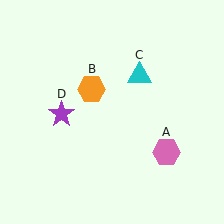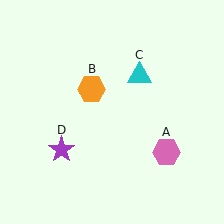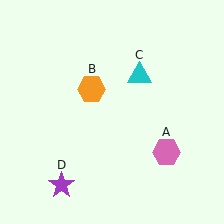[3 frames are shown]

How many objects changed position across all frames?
1 object changed position: purple star (object D).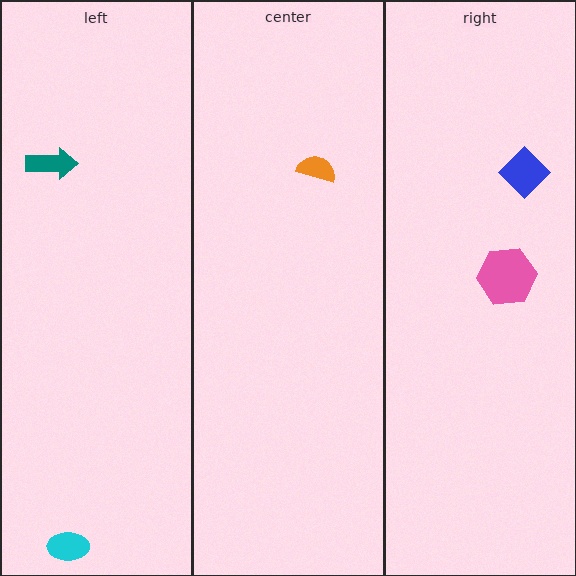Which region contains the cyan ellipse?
The left region.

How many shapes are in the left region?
2.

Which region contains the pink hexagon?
The right region.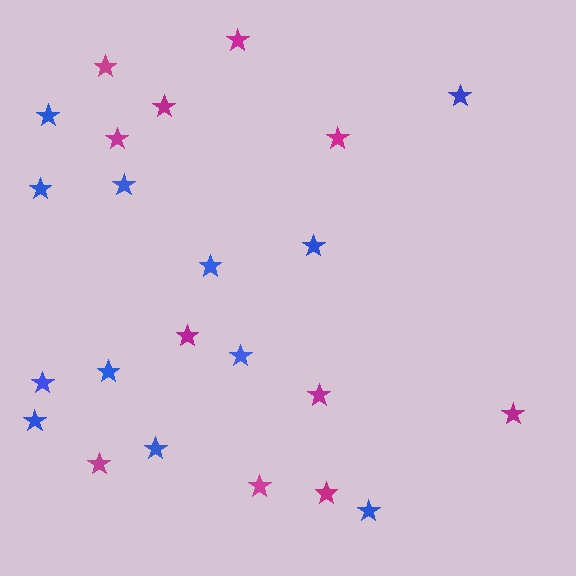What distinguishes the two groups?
There are 2 groups: one group of magenta stars (11) and one group of blue stars (12).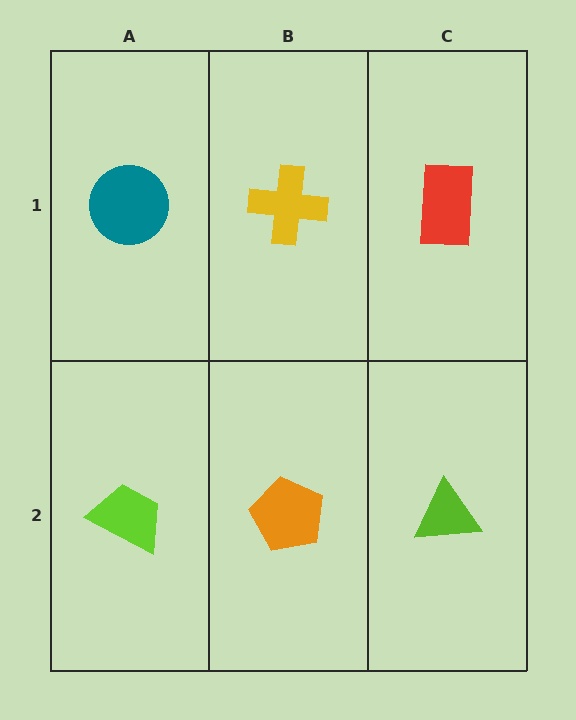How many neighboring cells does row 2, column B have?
3.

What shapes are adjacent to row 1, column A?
A lime trapezoid (row 2, column A), a yellow cross (row 1, column B).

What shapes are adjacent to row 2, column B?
A yellow cross (row 1, column B), a lime trapezoid (row 2, column A), a lime triangle (row 2, column C).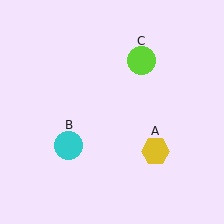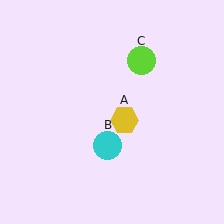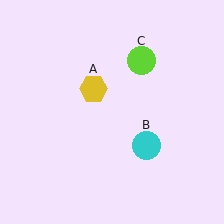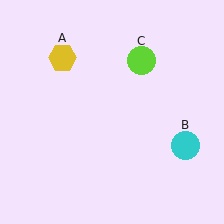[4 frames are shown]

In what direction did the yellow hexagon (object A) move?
The yellow hexagon (object A) moved up and to the left.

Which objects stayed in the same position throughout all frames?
Lime circle (object C) remained stationary.